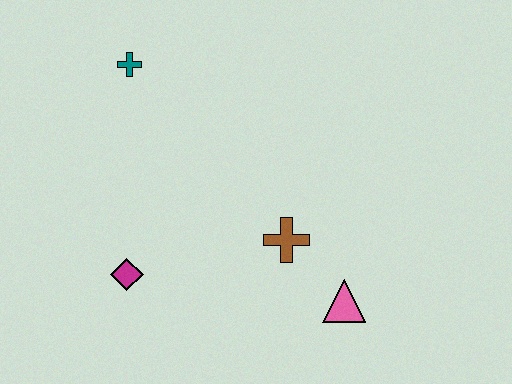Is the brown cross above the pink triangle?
Yes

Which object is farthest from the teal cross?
The pink triangle is farthest from the teal cross.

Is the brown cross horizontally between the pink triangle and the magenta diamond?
Yes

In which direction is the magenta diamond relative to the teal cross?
The magenta diamond is below the teal cross.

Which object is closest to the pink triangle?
The brown cross is closest to the pink triangle.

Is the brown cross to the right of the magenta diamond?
Yes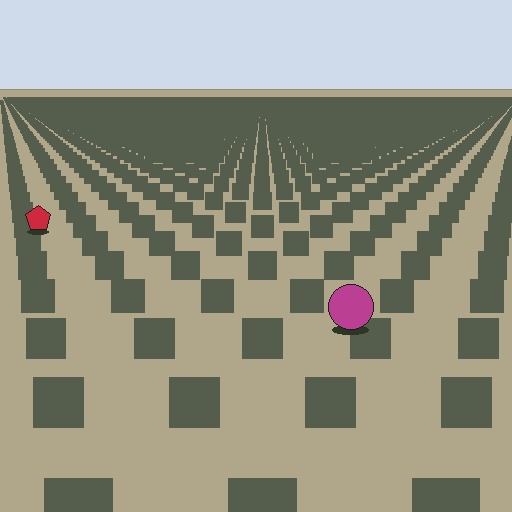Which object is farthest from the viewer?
The red pentagon is farthest from the viewer. It appears smaller and the ground texture around it is denser.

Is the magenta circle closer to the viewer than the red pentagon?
Yes. The magenta circle is closer — you can tell from the texture gradient: the ground texture is coarser near it.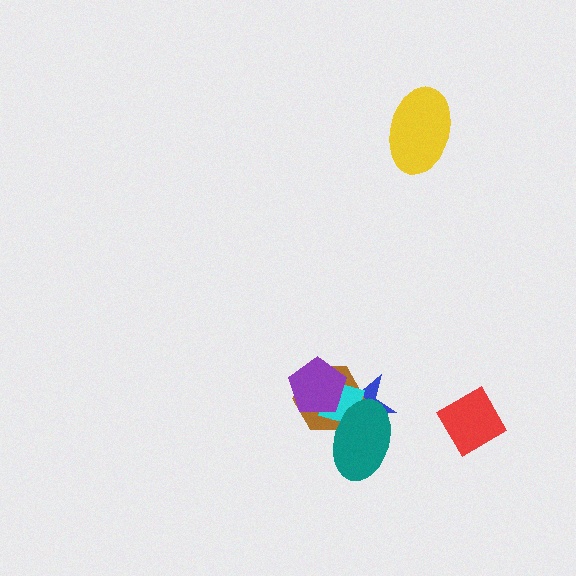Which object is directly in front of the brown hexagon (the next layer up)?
The cyan diamond is directly in front of the brown hexagon.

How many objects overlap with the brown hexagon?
4 objects overlap with the brown hexagon.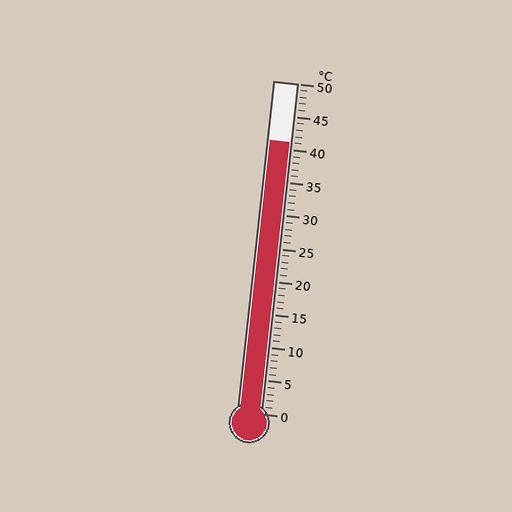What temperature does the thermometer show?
The thermometer shows approximately 41°C.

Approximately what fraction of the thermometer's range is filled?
The thermometer is filled to approximately 80% of its range.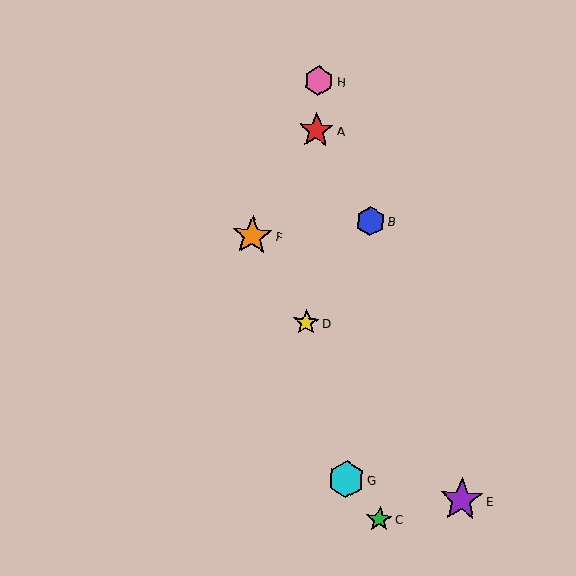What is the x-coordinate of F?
Object F is at x≈252.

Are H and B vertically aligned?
No, H is at x≈319 and B is at x≈370.